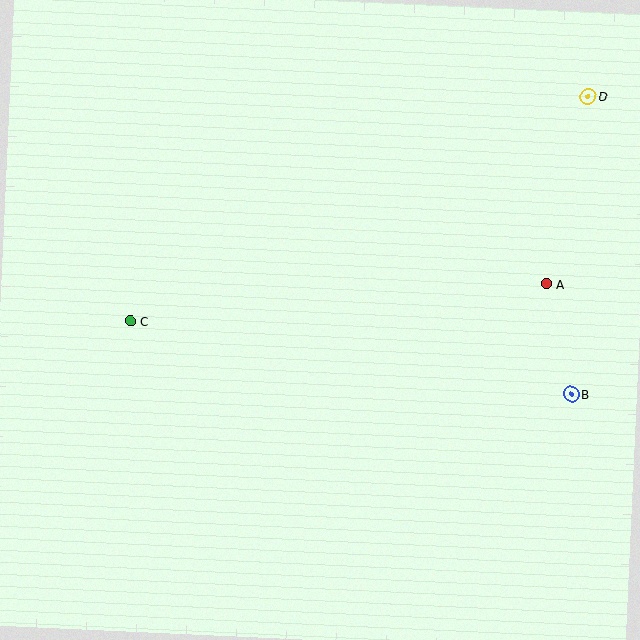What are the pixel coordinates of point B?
Point B is at (571, 394).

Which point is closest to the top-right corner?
Point D is closest to the top-right corner.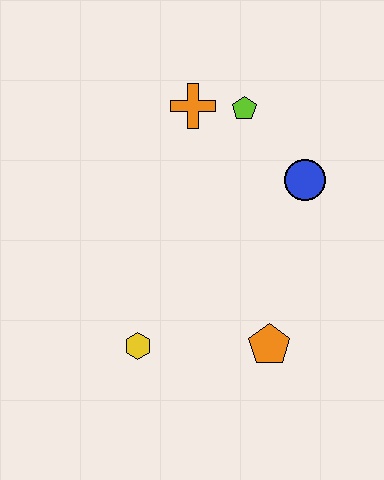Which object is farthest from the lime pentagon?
The yellow hexagon is farthest from the lime pentagon.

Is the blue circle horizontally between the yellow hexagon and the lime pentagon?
No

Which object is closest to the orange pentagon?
The yellow hexagon is closest to the orange pentagon.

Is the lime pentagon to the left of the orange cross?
No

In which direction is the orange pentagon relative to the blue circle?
The orange pentagon is below the blue circle.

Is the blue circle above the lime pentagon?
No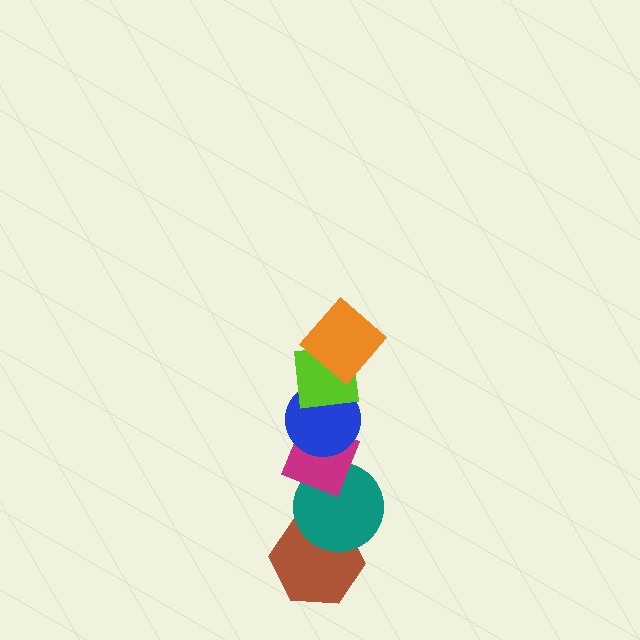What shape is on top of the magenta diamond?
The blue circle is on top of the magenta diamond.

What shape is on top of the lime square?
The orange diamond is on top of the lime square.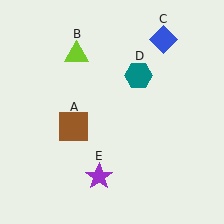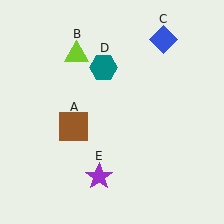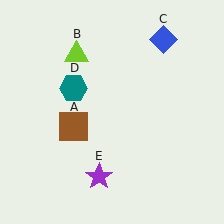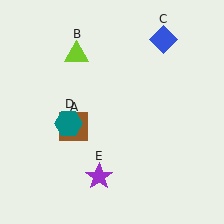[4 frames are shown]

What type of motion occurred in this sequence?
The teal hexagon (object D) rotated counterclockwise around the center of the scene.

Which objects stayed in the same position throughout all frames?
Brown square (object A) and lime triangle (object B) and blue diamond (object C) and purple star (object E) remained stationary.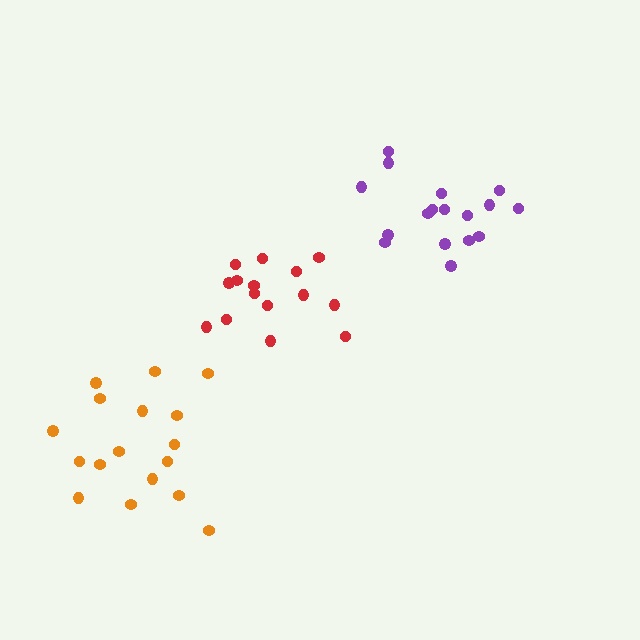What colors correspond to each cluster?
The clusters are colored: purple, red, orange.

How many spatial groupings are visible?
There are 3 spatial groupings.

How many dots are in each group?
Group 1: 17 dots, Group 2: 15 dots, Group 3: 17 dots (49 total).